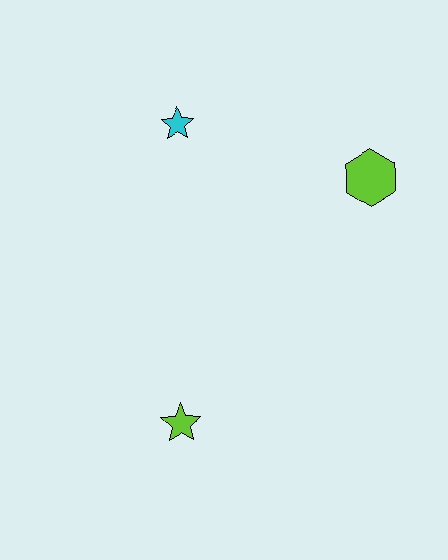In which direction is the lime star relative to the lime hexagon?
The lime star is below the lime hexagon.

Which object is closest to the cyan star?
The lime hexagon is closest to the cyan star.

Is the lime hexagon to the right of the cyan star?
Yes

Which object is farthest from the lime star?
The lime hexagon is farthest from the lime star.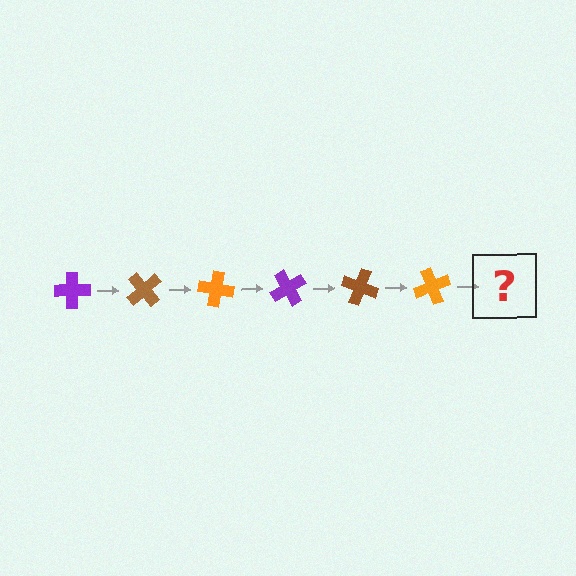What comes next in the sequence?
The next element should be a purple cross, rotated 300 degrees from the start.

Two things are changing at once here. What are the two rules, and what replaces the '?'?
The two rules are that it rotates 50 degrees each step and the color cycles through purple, brown, and orange. The '?' should be a purple cross, rotated 300 degrees from the start.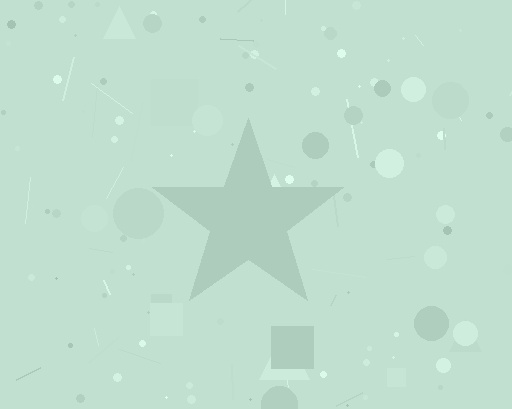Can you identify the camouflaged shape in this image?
The camouflaged shape is a star.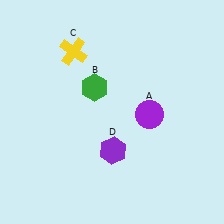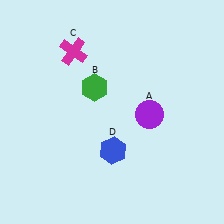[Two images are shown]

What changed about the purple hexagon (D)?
In Image 1, D is purple. In Image 2, it changed to blue.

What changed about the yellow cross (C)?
In Image 1, C is yellow. In Image 2, it changed to magenta.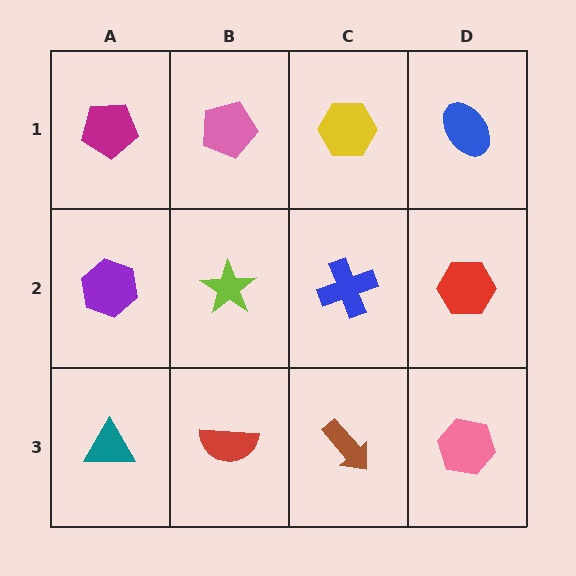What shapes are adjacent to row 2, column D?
A blue ellipse (row 1, column D), a pink hexagon (row 3, column D), a blue cross (row 2, column C).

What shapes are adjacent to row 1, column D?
A red hexagon (row 2, column D), a yellow hexagon (row 1, column C).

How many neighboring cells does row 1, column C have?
3.